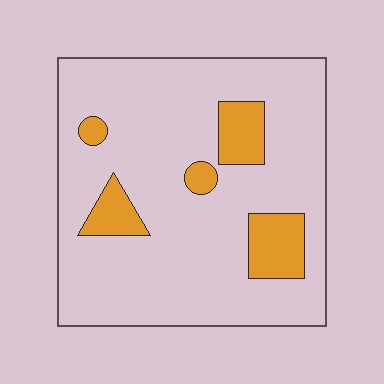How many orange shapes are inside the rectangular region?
5.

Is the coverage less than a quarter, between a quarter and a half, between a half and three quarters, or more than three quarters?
Less than a quarter.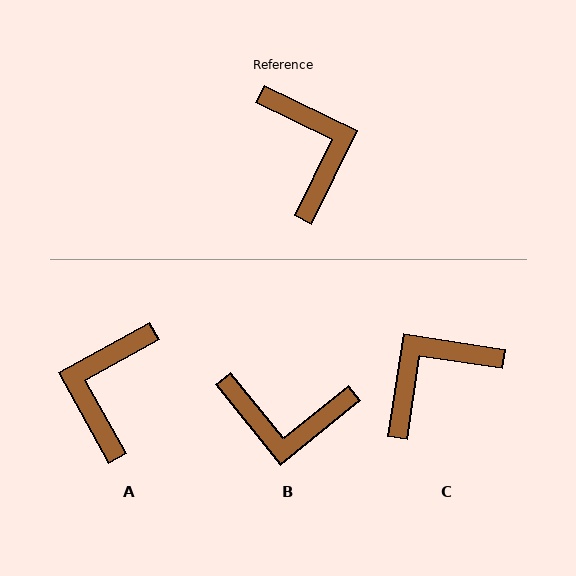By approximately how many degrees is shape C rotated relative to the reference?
Approximately 108 degrees counter-clockwise.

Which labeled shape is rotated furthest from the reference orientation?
A, about 145 degrees away.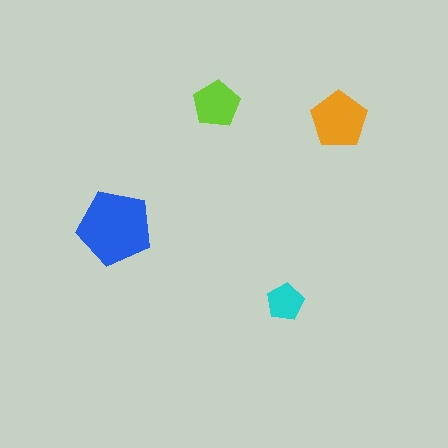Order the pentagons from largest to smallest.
the blue one, the orange one, the lime one, the cyan one.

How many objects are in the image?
There are 4 objects in the image.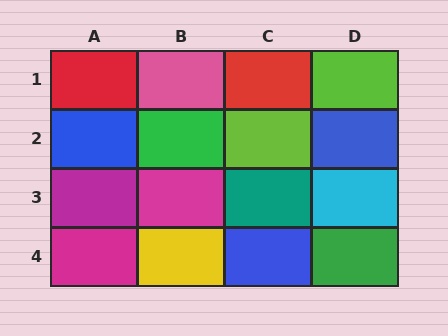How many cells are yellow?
1 cell is yellow.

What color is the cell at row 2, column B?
Green.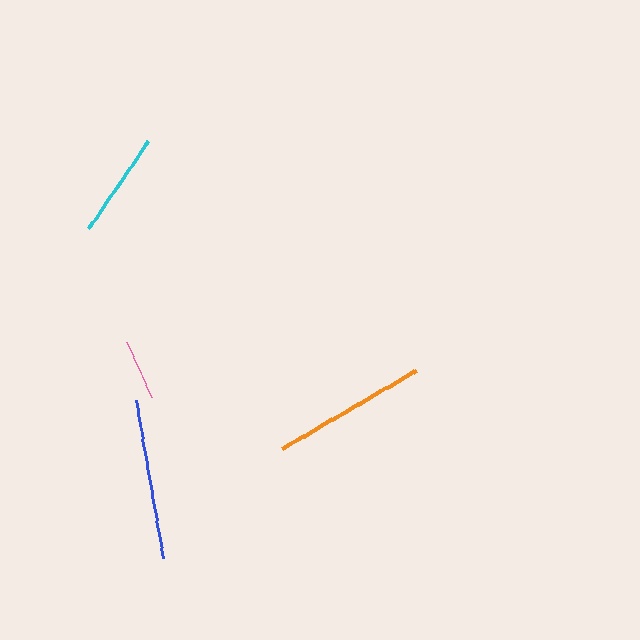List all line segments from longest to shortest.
From longest to shortest: blue, orange, cyan, pink.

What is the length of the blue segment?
The blue segment is approximately 161 pixels long.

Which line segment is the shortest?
The pink line is the shortest at approximately 60 pixels.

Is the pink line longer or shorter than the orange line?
The orange line is longer than the pink line.